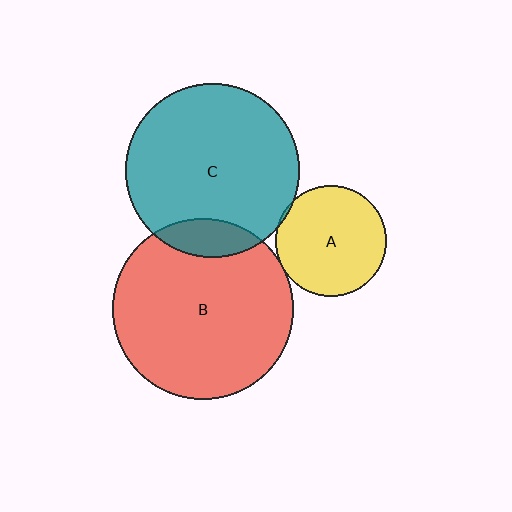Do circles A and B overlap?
Yes.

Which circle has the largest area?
Circle B (red).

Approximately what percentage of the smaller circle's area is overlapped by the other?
Approximately 5%.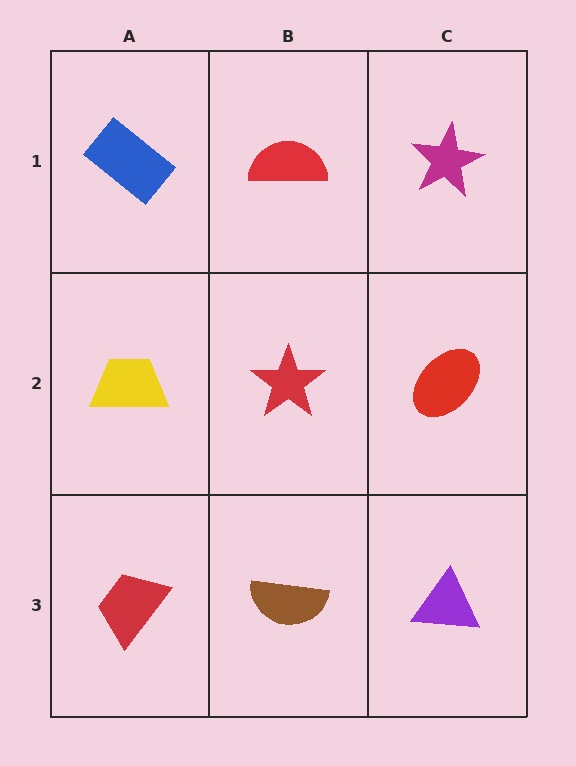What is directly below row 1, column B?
A red star.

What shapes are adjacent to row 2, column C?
A magenta star (row 1, column C), a purple triangle (row 3, column C), a red star (row 2, column B).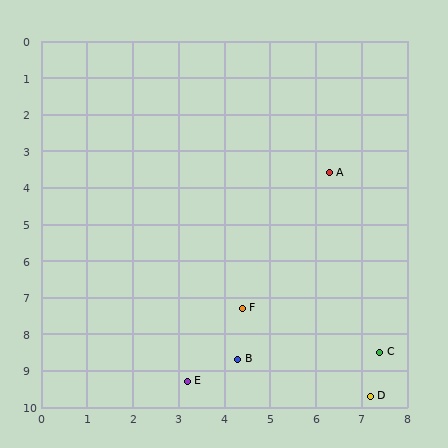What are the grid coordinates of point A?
Point A is at approximately (6.3, 3.6).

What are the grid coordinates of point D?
Point D is at approximately (7.2, 9.7).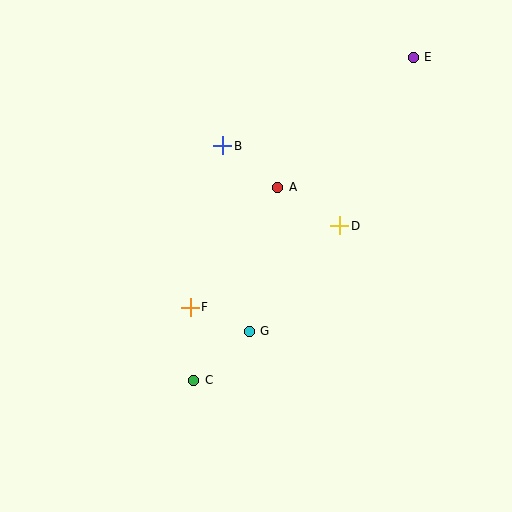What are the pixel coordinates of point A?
Point A is at (278, 187).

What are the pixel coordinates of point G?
Point G is at (249, 331).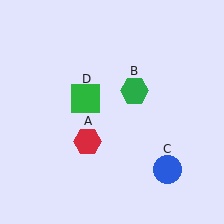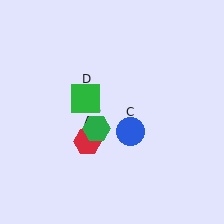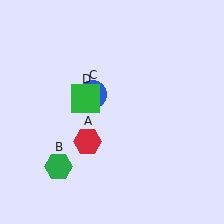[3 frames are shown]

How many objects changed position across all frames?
2 objects changed position: green hexagon (object B), blue circle (object C).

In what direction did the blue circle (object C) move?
The blue circle (object C) moved up and to the left.